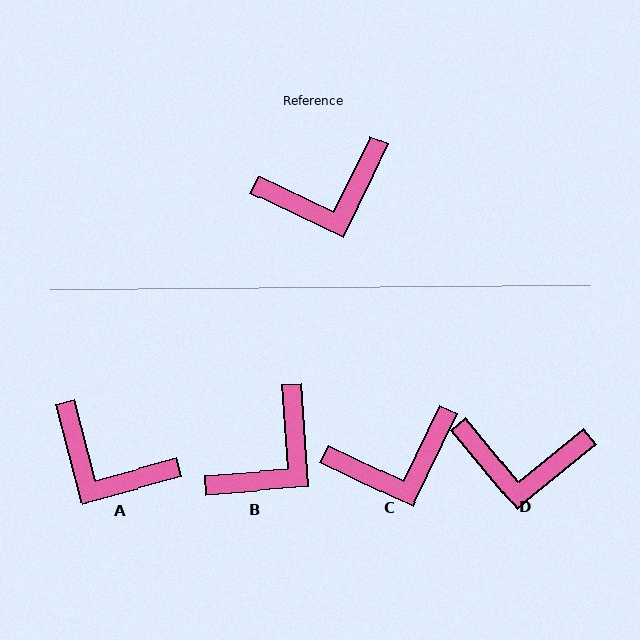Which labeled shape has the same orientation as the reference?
C.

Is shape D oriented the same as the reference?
No, it is off by about 25 degrees.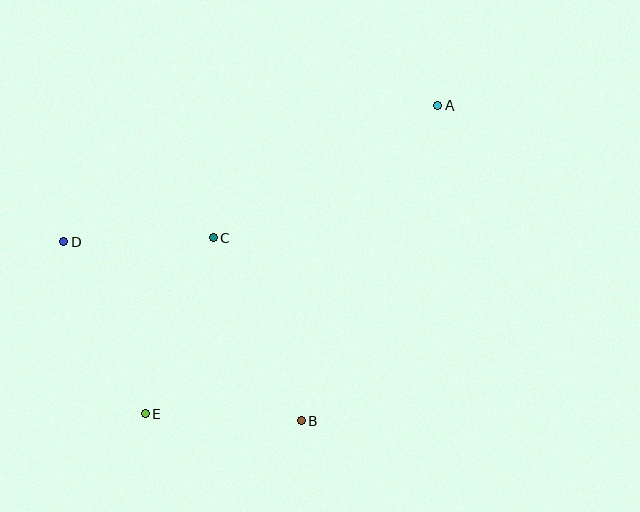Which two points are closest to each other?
Points C and D are closest to each other.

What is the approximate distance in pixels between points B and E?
The distance between B and E is approximately 156 pixels.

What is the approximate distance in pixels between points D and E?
The distance between D and E is approximately 190 pixels.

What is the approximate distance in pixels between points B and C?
The distance between B and C is approximately 203 pixels.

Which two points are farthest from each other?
Points A and E are farthest from each other.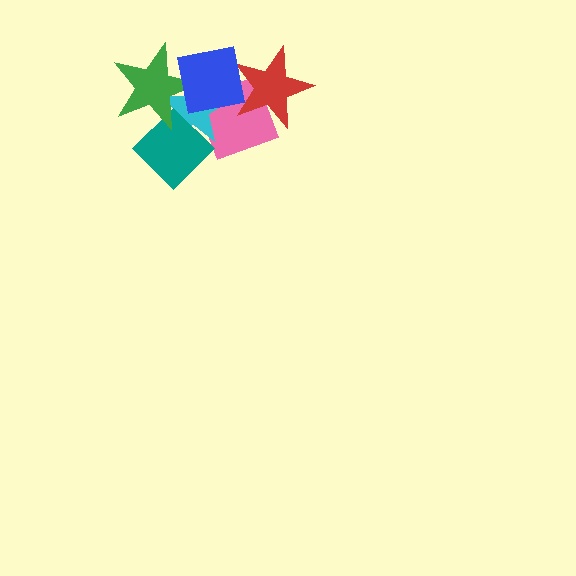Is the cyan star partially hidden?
Yes, it is partially covered by another shape.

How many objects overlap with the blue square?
4 objects overlap with the blue square.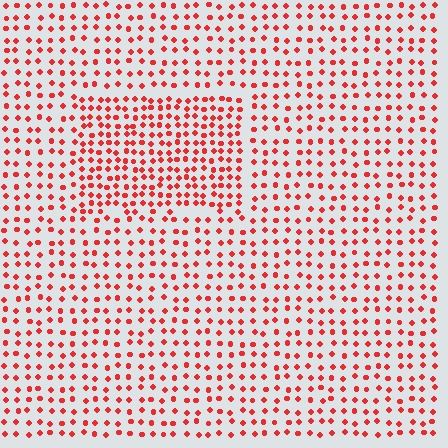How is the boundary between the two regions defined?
The boundary is defined by a change in element density (approximately 1.7x ratio). All elements are the same color, size, and shape.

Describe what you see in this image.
The image contains small red elements arranged at two different densities. A rectangle-shaped region is visible where the elements are more densely packed than the surrounding area.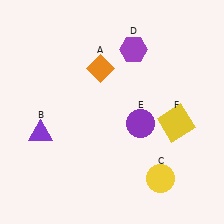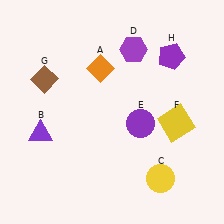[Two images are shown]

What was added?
A brown diamond (G), a purple pentagon (H) were added in Image 2.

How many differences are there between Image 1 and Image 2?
There are 2 differences between the two images.